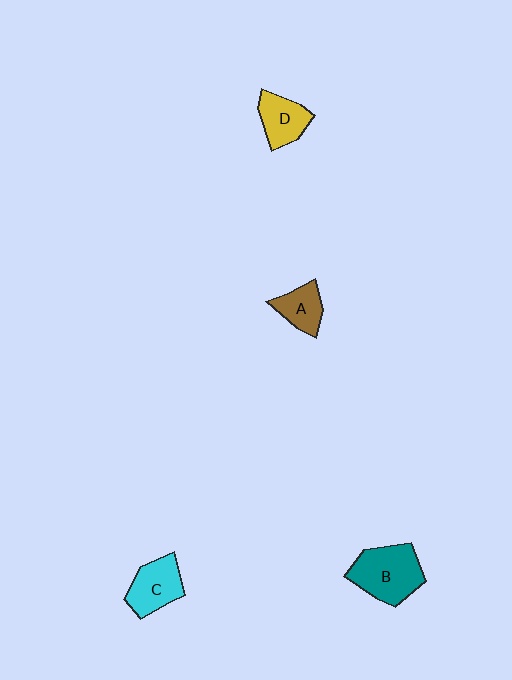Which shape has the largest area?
Shape B (teal).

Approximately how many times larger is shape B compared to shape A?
Approximately 1.9 times.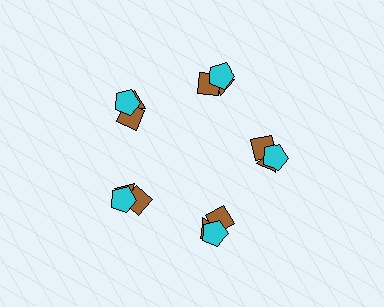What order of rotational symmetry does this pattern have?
This pattern has 5-fold rotational symmetry.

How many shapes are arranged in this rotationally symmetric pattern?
There are 15 shapes, arranged in 5 groups of 3.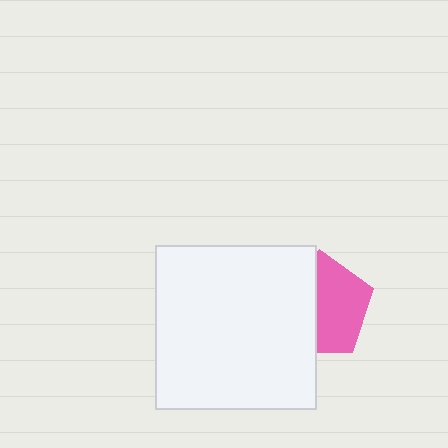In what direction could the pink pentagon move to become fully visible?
The pink pentagon could move right. That would shift it out from behind the white rectangle entirely.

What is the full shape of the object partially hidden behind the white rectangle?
The partially hidden object is a pink pentagon.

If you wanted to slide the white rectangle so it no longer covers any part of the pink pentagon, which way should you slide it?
Slide it left — that is the most direct way to separate the two shapes.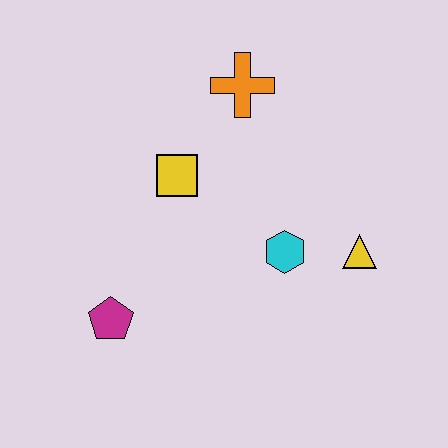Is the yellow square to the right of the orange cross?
No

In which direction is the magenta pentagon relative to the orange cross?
The magenta pentagon is below the orange cross.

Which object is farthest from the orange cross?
The magenta pentagon is farthest from the orange cross.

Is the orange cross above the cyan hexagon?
Yes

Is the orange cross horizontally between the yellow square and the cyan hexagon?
Yes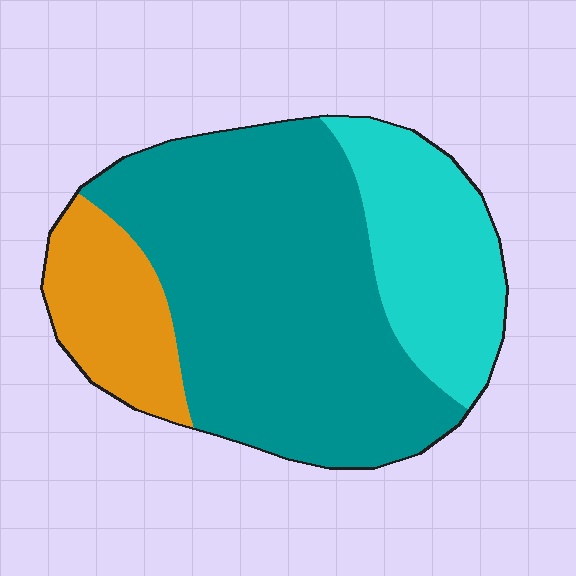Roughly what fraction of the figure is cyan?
Cyan takes up about one quarter (1/4) of the figure.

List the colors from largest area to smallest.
From largest to smallest: teal, cyan, orange.